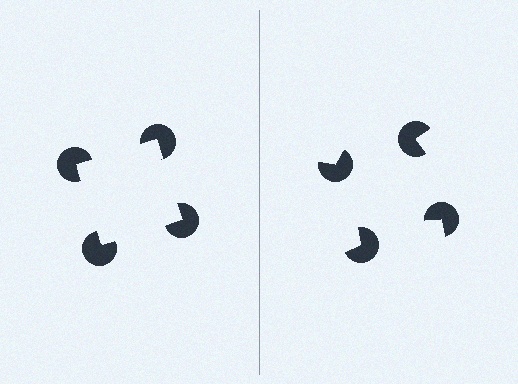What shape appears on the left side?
An illusory square.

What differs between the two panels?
The pac-man discs are positioned identically on both sides; only the wedge orientations differ. On the left they align to a square; on the right they are misaligned.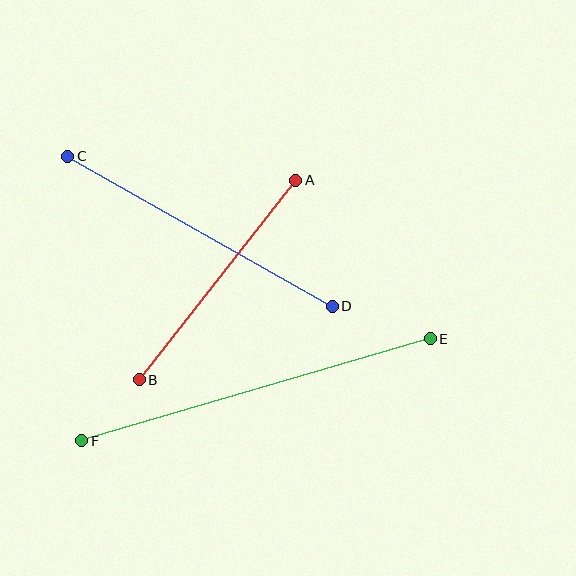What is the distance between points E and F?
The distance is approximately 363 pixels.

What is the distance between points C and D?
The distance is approximately 304 pixels.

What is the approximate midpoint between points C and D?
The midpoint is at approximately (200, 231) pixels.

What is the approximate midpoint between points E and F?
The midpoint is at approximately (256, 390) pixels.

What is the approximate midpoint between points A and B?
The midpoint is at approximately (217, 280) pixels.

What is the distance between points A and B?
The distance is approximately 254 pixels.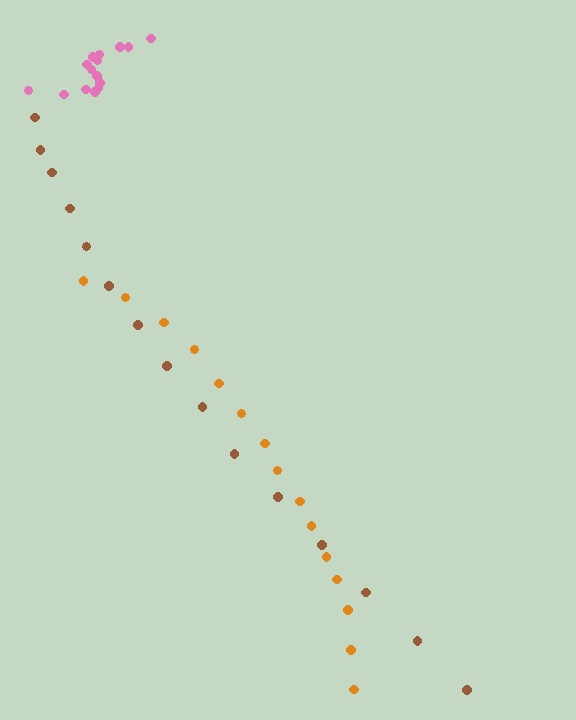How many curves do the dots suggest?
There are 3 distinct paths.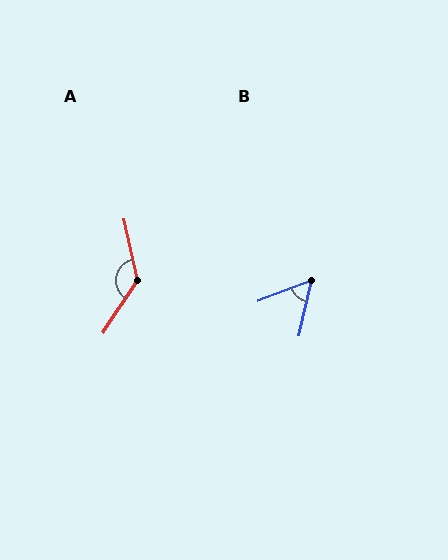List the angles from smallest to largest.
B (56°), A (135°).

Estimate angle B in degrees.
Approximately 56 degrees.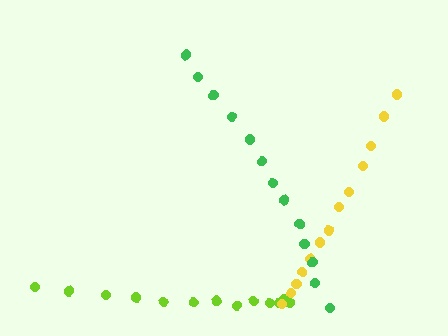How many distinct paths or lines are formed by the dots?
There are 3 distinct paths.